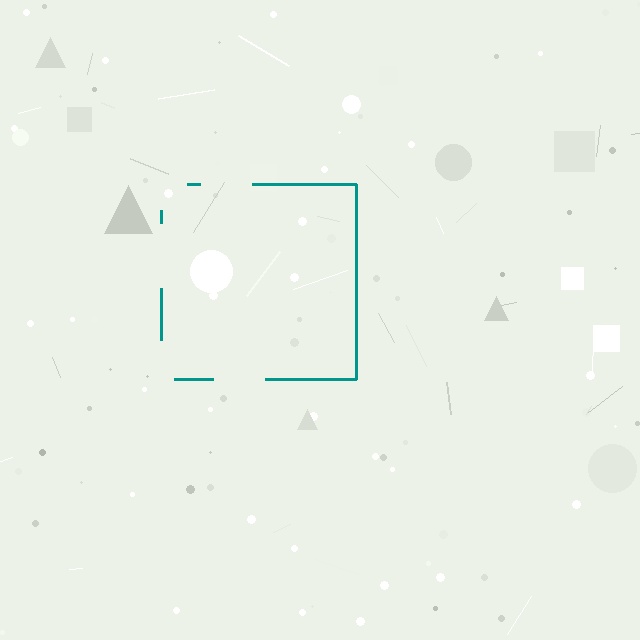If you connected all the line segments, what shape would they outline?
They would outline a square.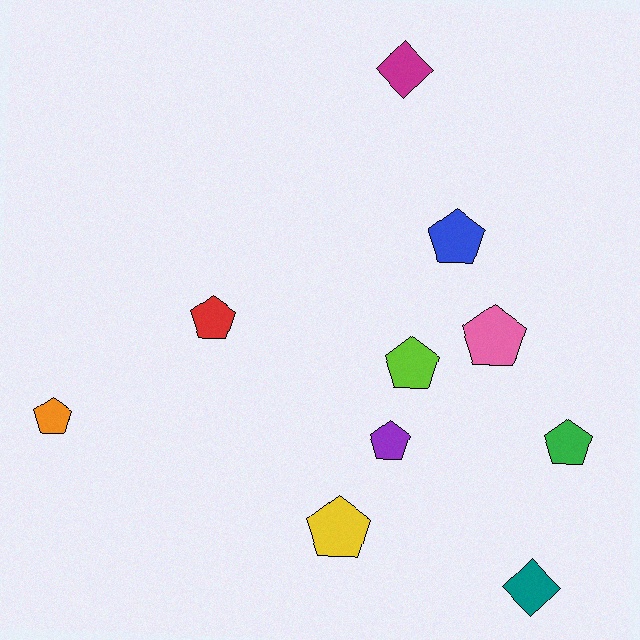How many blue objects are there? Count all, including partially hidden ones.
There is 1 blue object.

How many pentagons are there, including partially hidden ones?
There are 8 pentagons.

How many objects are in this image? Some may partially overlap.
There are 10 objects.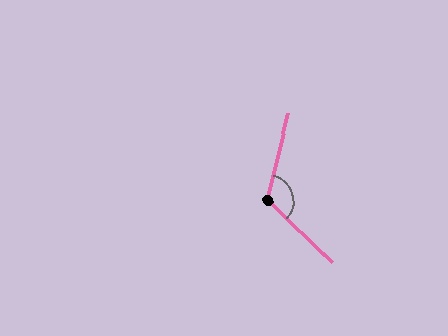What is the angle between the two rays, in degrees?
Approximately 120 degrees.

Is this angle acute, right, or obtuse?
It is obtuse.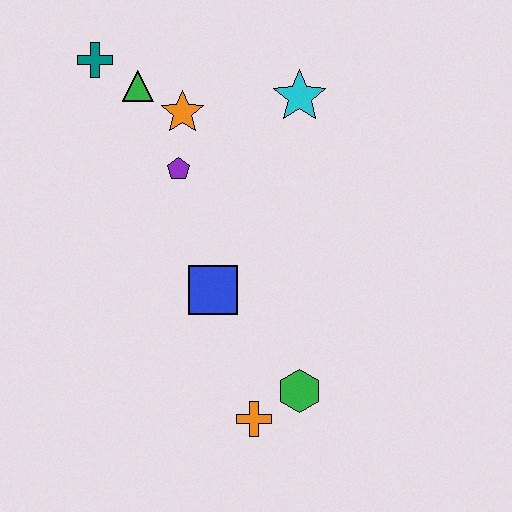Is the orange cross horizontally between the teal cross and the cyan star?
Yes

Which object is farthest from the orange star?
The orange cross is farthest from the orange star.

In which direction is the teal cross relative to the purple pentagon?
The teal cross is above the purple pentagon.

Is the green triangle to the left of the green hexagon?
Yes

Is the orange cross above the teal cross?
No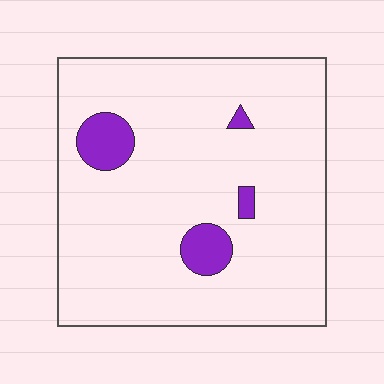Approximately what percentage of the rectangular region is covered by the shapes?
Approximately 10%.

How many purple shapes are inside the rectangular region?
4.